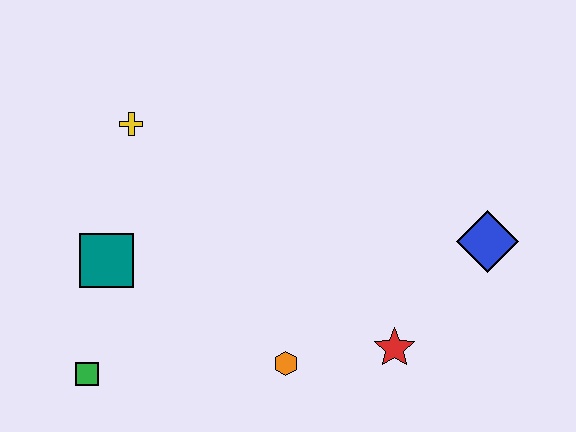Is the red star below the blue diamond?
Yes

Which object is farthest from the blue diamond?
The green square is farthest from the blue diamond.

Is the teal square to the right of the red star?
No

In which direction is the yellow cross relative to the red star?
The yellow cross is to the left of the red star.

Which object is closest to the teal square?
The green square is closest to the teal square.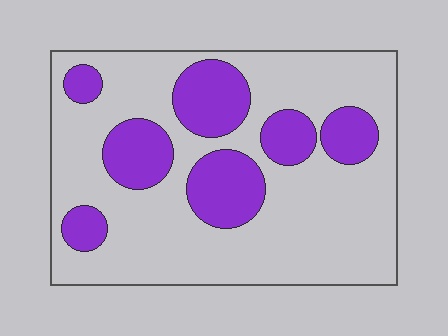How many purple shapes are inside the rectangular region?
7.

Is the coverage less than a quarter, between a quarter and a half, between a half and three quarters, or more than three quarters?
Between a quarter and a half.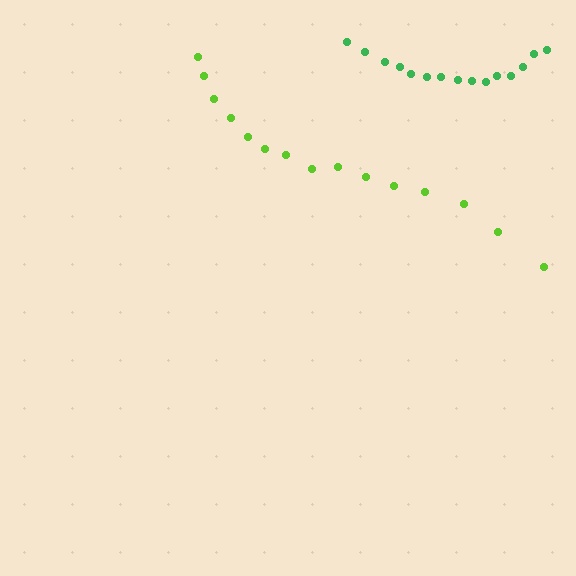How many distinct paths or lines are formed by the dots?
There are 2 distinct paths.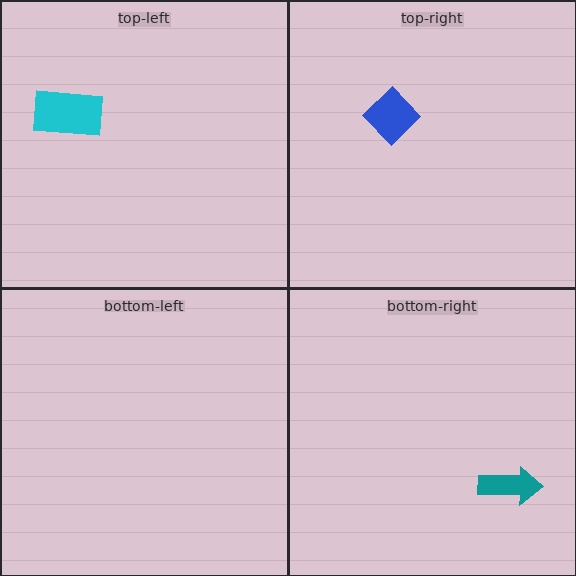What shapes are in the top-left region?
The cyan rectangle.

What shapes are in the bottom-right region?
The teal arrow.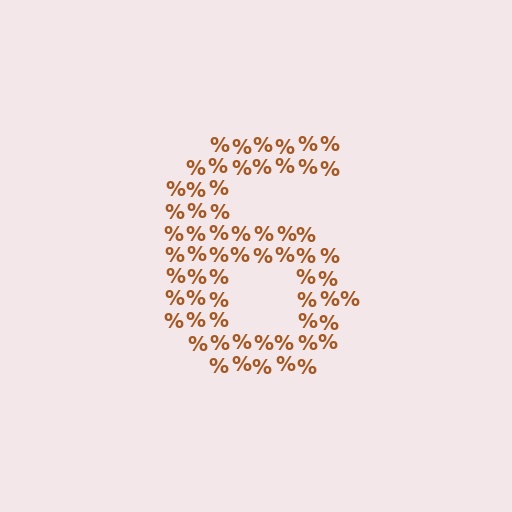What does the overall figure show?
The overall figure shows the digit 6.